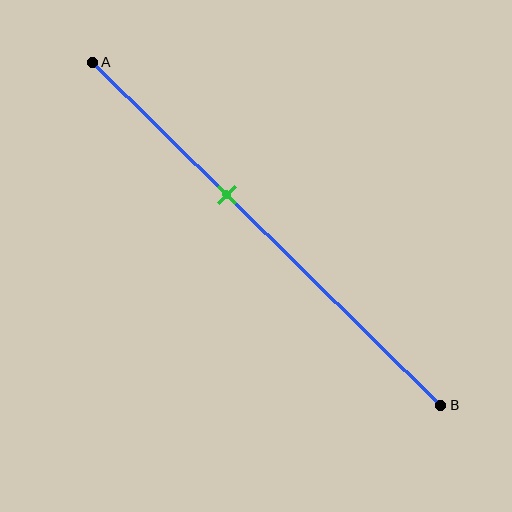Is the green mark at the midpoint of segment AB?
No, the mark is at about 40% from A, not at the 50% midpoint.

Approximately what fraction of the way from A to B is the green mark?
The green mark is approximately 40% of the way from A to B.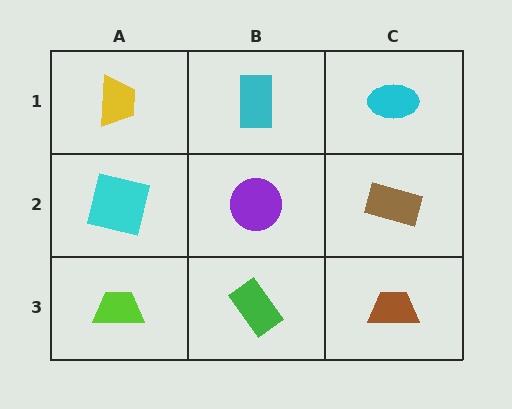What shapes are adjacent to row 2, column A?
A yellow trapezoid (row 1, column A), a lime trapezoid (row 3, column A), a purple circle (row 2, column B).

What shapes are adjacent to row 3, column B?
A purple circle (row 2, column B), a lime trapezoid (row 3, column A), a brown trapezoid (row 3, column C).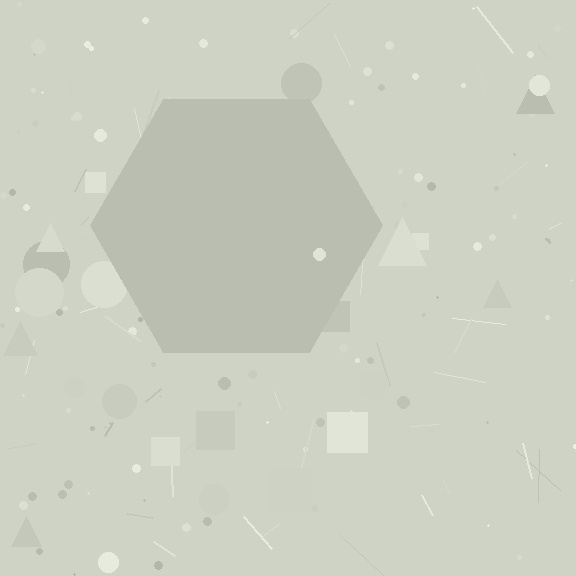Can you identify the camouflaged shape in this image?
The camouflaged shape is a hexagon.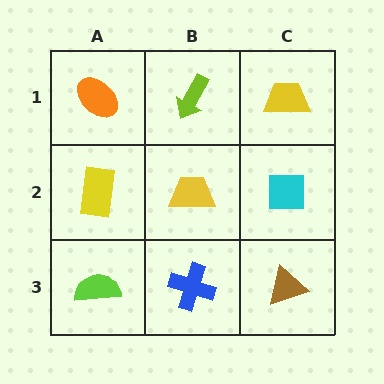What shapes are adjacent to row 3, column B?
A yellow trapezoid (row 2, column B), a lime semicircle (row 3, column A), a brown triangle (row 3, column C).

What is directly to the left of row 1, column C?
A lime arrow.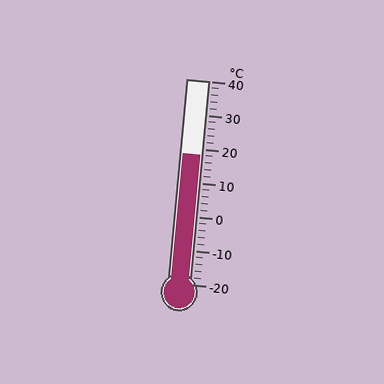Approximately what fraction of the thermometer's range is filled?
The thermometer is filled to approximately 65% of its range.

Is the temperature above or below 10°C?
The temperature is above 10°C.